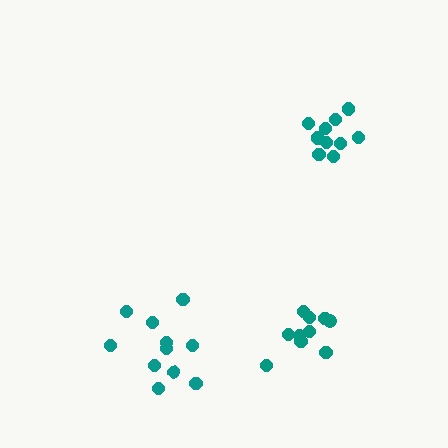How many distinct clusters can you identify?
There are 3 distinct clusters.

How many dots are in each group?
Group 1: 10 dots, Group 2: 11 dots, Group 3: 10 dots (31 total).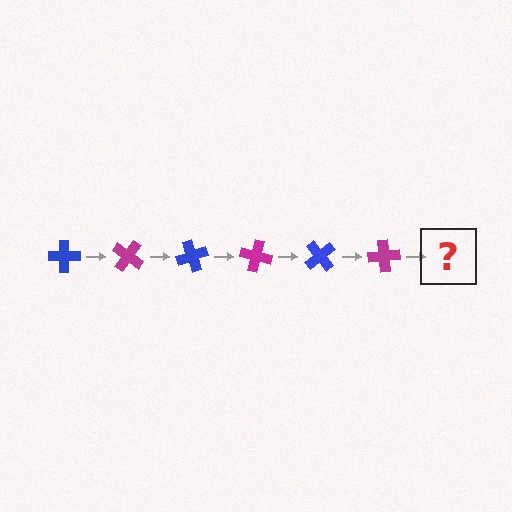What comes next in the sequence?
The next element should be a blue cross, rotated 210 degrees from the start.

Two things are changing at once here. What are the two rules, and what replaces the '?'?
The two rules are that it rotates 35 degrees each step and the color cycles through blue and magenta. The '?' should be a blue cross, rotated 210 degrees from the start.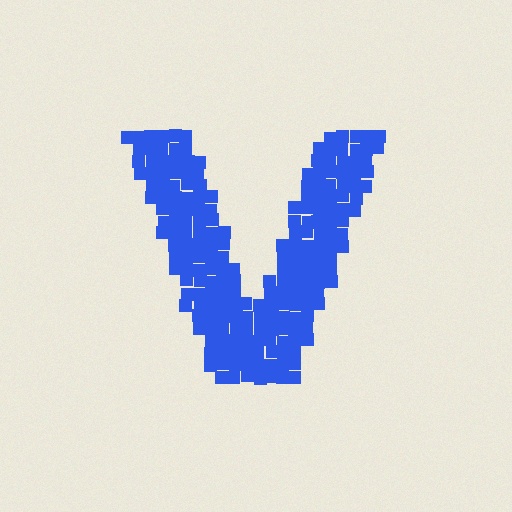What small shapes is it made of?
It is made of small squares.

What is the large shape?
The large shape is the letter V.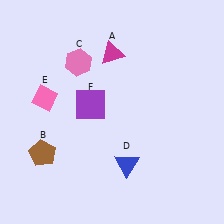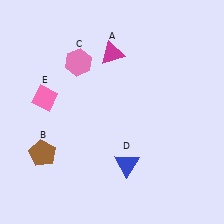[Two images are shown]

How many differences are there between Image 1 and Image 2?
There is 1 difference between the two images.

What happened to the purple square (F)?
The purple square (F) was removed in Image 2. It was in the top-left area of Image 1.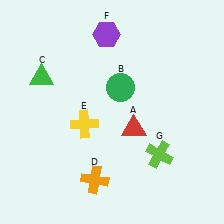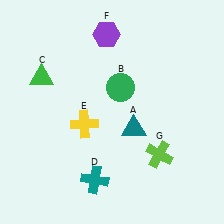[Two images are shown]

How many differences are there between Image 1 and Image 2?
There are 2 differences between the two images.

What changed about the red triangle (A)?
In Image 1, A is red. In Image 2, it changed to teal.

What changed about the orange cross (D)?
In Image 1, D is orange. In Image 2, it changed to teal.